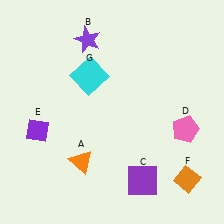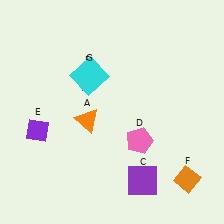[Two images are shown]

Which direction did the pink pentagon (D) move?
The pink pentagon (D) moved left.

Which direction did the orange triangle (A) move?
The orange triangle (A) moved up.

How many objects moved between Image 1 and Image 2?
3 objects moved between the two images.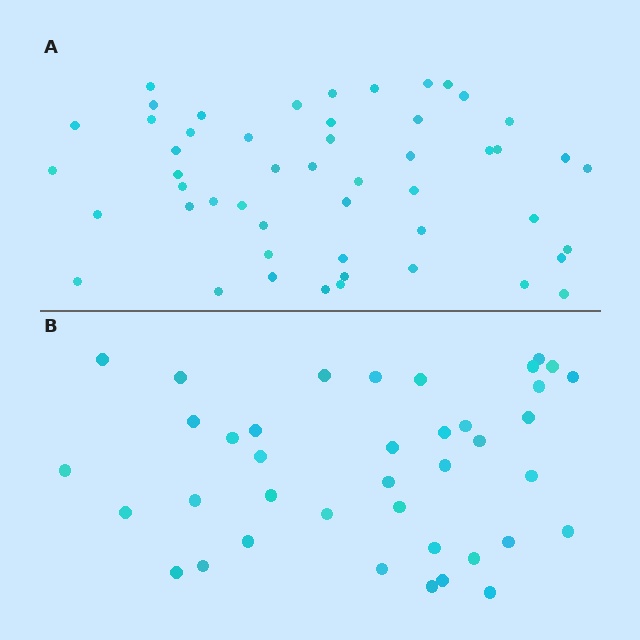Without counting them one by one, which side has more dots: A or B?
Region A (the top region) has more dots.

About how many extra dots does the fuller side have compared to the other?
Region A has roughly 12 or so more dots than region B.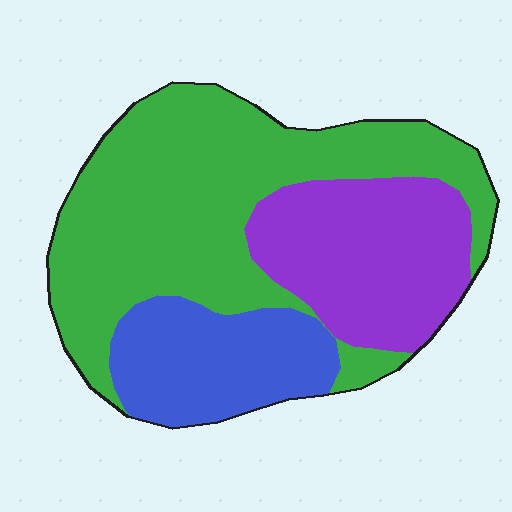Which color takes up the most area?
Green, at roughly 55%.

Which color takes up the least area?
Blue, at roughly 20%.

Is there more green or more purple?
Green.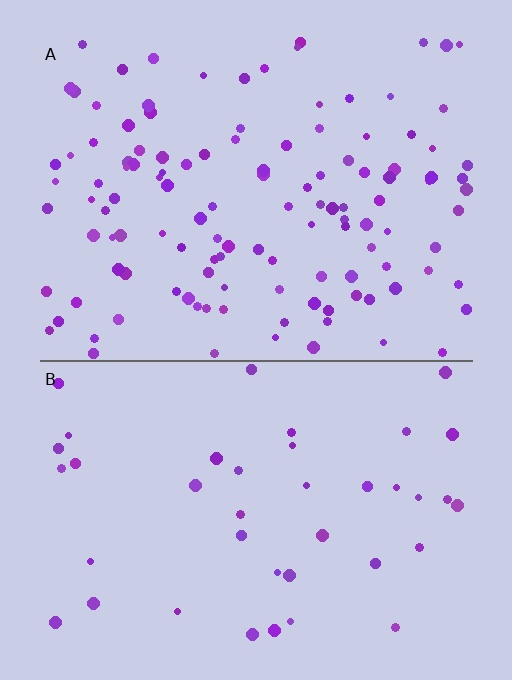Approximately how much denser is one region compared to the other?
Approximately 3.0× — region A over region B.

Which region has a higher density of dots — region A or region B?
A (the top).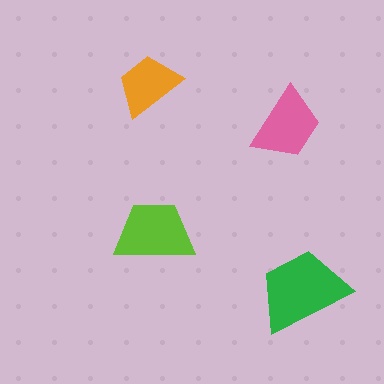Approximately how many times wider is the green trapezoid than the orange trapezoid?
About 1.5 times wider.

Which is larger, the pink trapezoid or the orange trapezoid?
The pink one.